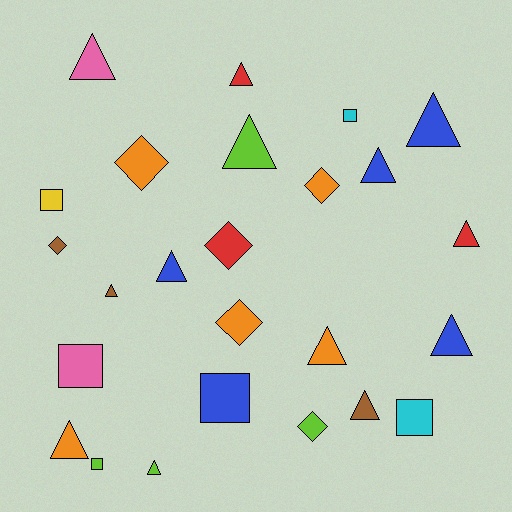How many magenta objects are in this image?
There are no magenta objects.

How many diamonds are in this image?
There are 6 diamonds.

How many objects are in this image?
There are 25 objects.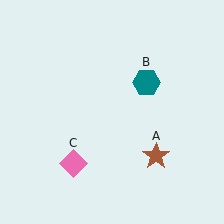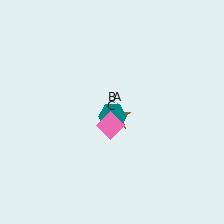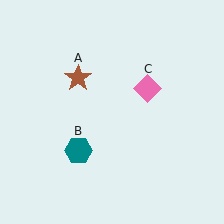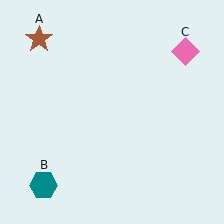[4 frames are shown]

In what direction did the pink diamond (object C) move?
The pink diamond (object C) moved up and to the right.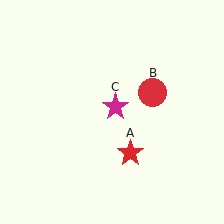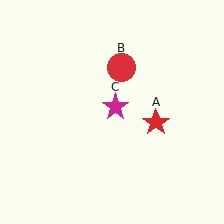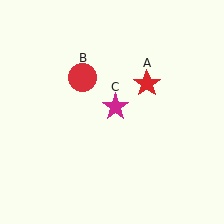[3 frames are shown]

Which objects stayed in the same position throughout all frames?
Magenta star (object C) remained stationary.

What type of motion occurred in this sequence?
The red star (object A), red circle (object B) rotated counterclockwise around the center of the scene.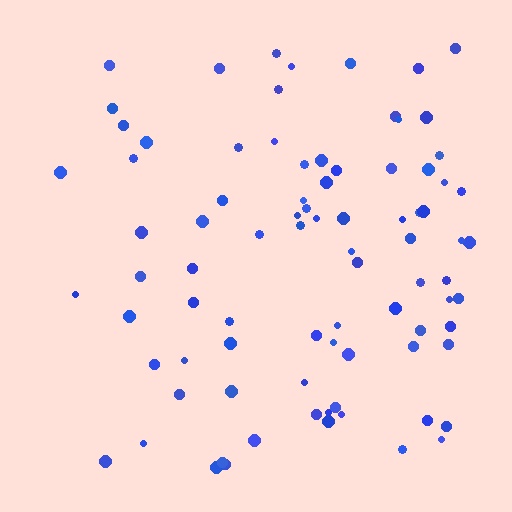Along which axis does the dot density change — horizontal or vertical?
Horizontal.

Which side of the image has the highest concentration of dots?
The right.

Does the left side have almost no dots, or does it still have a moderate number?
Still a moderate number, just noticeably fewer than the right.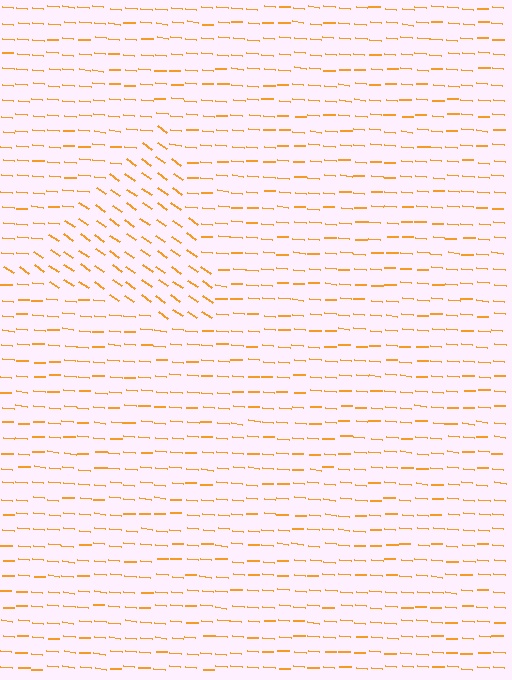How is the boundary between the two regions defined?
The boundary is defined purely by a change in line orientation (approximately 30 degrees difference). All lines are the same color and thickness.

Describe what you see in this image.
The image is filled with small orange line segments. A triangle region in the image has lines oriented differently from the surrounding lines, creating a visible texture boundary.